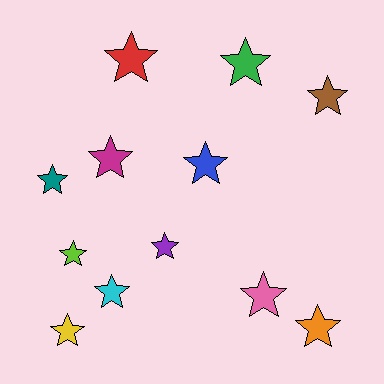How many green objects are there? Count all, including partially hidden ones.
There is 1 green object.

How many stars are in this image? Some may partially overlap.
There are 12 stars.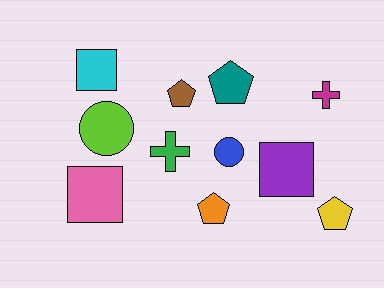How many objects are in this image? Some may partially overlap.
There are 11 objects.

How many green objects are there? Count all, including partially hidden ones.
There is 1 green object.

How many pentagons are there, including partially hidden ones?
There are 4 pentagons.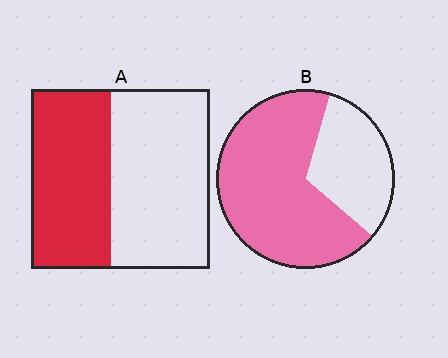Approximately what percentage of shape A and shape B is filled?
A is approximately 45% and B is approximately 70%.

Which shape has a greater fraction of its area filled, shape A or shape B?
Shape B.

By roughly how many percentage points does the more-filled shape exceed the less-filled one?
By roughly 25 percentage points (B over A).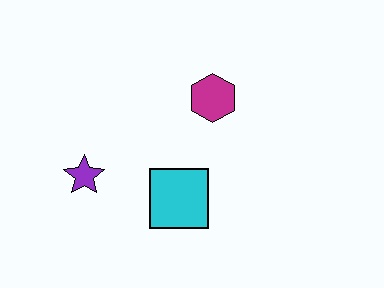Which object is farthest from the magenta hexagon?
The purple star is farthest from the magenta hexagon.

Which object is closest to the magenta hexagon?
The cyan square is closest to the magenta hexagon.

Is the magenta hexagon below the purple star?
No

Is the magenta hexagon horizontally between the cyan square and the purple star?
No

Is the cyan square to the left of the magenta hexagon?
Yes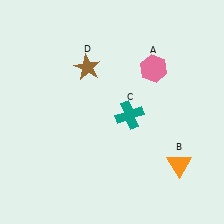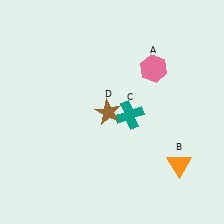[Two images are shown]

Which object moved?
The brown star (D) moved down.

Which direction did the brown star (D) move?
The brown star (D) moved down.